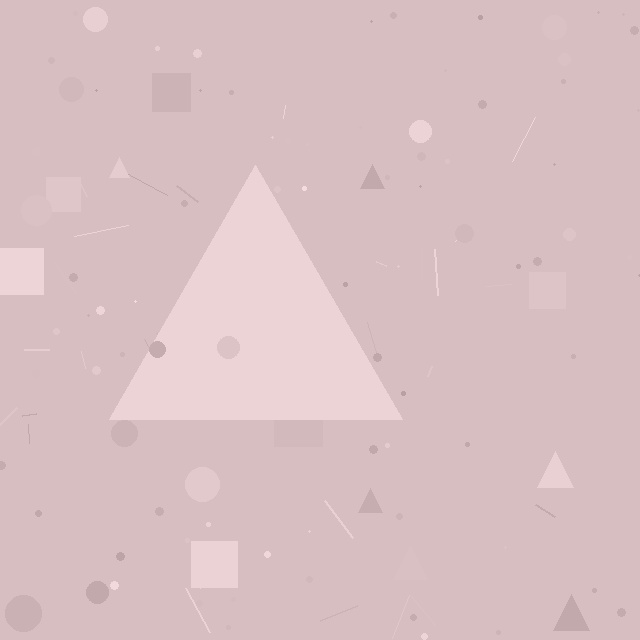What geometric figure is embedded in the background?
A triangle is embedded in the background.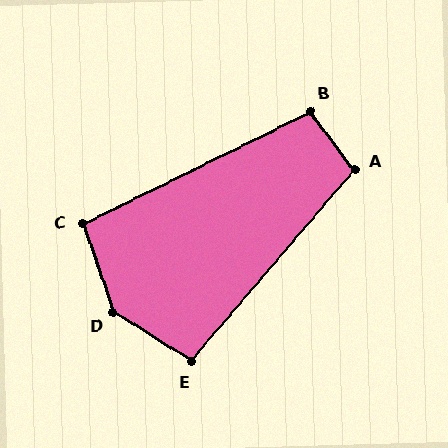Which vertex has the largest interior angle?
D, at approximately 142 degrees.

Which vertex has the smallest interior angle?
C, at approximately 97 degrees.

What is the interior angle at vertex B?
Approximately 101 degrees (obtuse).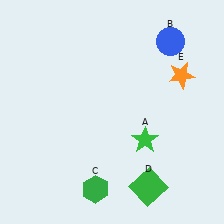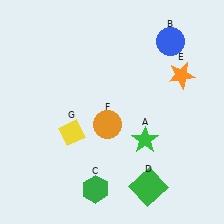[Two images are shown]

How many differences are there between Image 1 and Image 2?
There are 2 differences between the two images.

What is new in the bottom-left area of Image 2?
A yellow diamond (G) was added in the bottom-left area of Image 2.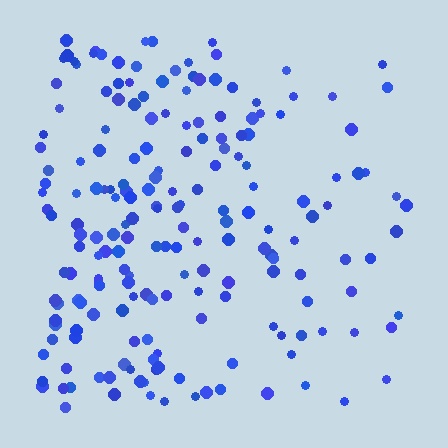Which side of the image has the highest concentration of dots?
The left.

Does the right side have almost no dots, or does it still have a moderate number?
Still a moderate number, just noticeably fewer than the left.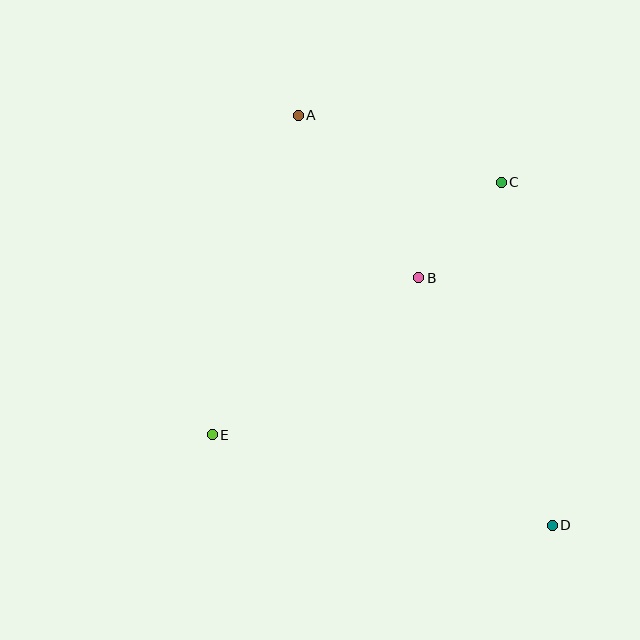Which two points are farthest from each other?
Points A and D are farthest from each other.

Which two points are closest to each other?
Points B and C are closest to each other.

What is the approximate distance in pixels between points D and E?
The distance between D and E is approximately 352 pixels.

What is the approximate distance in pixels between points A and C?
The distance between A and C is approximately 214 pixels.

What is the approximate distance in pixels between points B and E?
The distance between B and E is approximately 259 pixels.